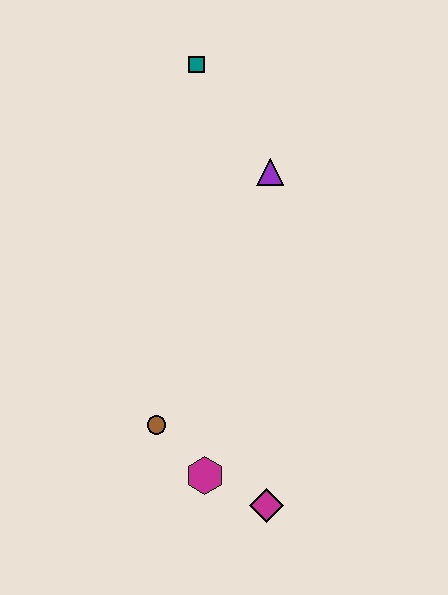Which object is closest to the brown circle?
The magenta hexagon is closest to the brown circle.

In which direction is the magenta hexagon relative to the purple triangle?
The magenta hexagon is below the purple triangle.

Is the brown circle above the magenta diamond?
Yes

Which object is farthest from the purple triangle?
The magenta diamond is farthest from the purple triangle.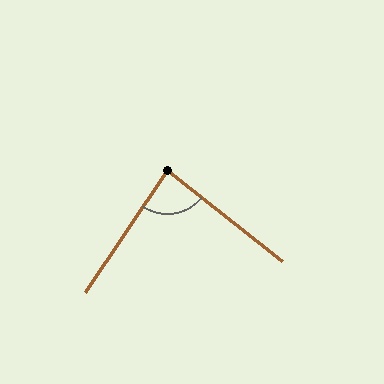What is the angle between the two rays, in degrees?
Approximately 86 degrees.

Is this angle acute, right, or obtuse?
It is approximately a right angle.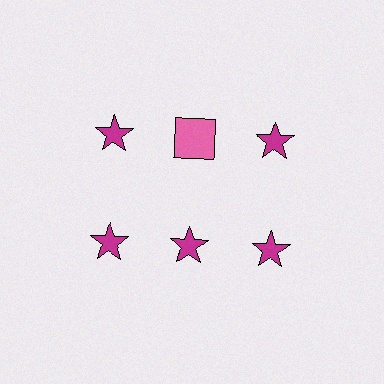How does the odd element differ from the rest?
It differs in both color (pink instead of magenta) and shape (square instead of star).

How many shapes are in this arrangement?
There are 6 shapes arranged in a grid pattern.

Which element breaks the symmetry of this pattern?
The pink square in the top row, second from left column breaks the symmetry. All other shapes are magenta stars.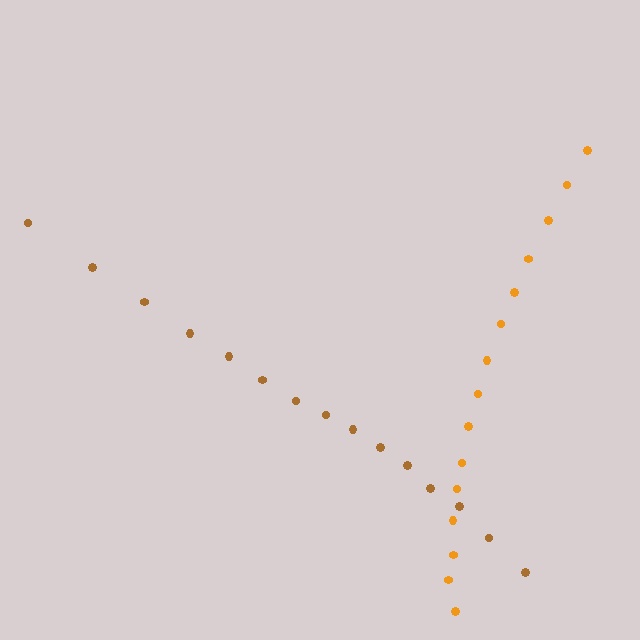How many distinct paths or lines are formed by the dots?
There are 2 distinct paths.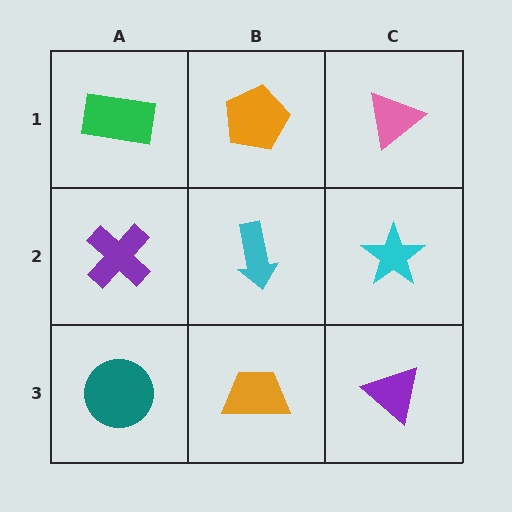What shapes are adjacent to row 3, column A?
A purple cross (row 2, column A), an orange trapezoid (row 3, column B).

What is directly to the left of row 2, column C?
A cyan arrow.